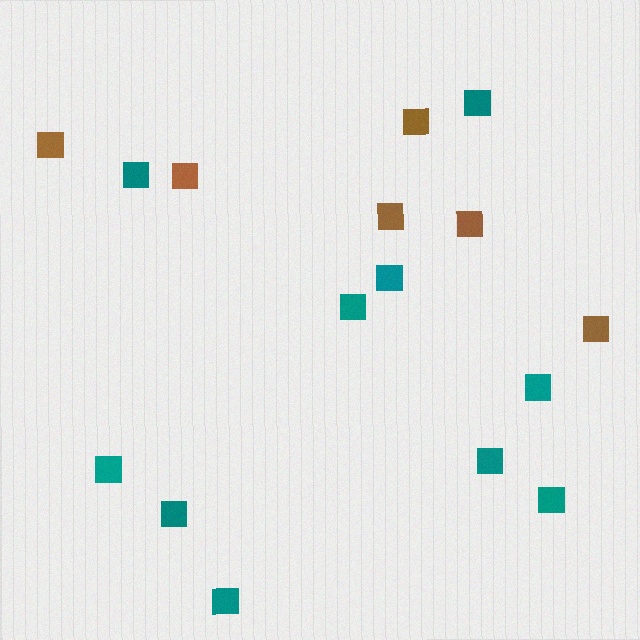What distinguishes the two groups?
There are 2 groups: one group of brown squares (6) and one group of teal squares (10).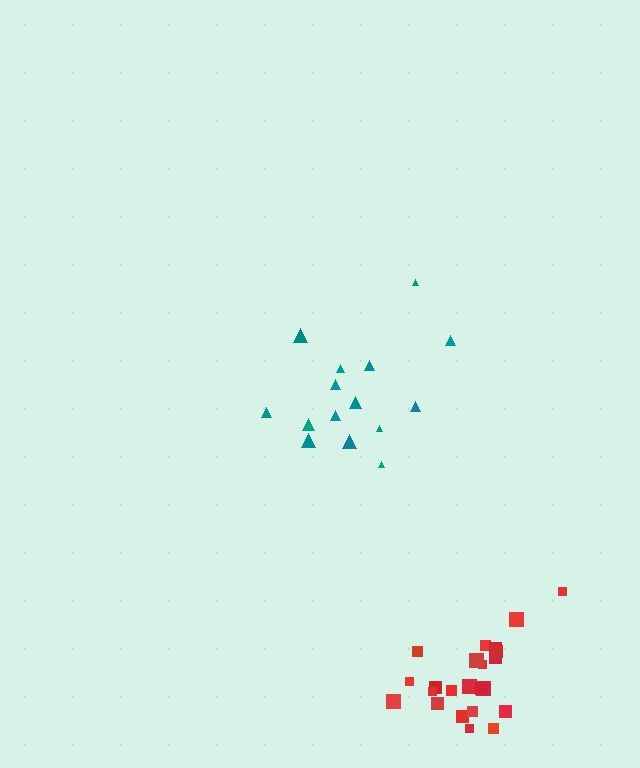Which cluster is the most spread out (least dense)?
Teal.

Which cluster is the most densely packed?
Red.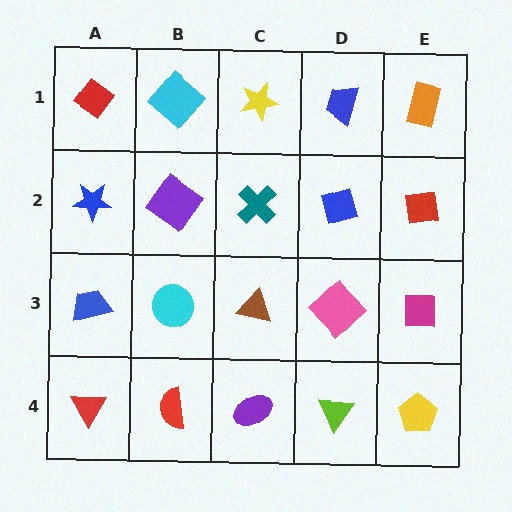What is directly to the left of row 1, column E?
A blue trapezoid.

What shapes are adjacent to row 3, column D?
A blue square (row 2, column D), a lime triangle (row 4, column D), a brown triangle (row 3, column C), a magenta square (row 3, column E).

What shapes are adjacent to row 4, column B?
A cyan circle (row 3, column B), a red triangle (row 4, column A), a purple ellipse (row 4, column C).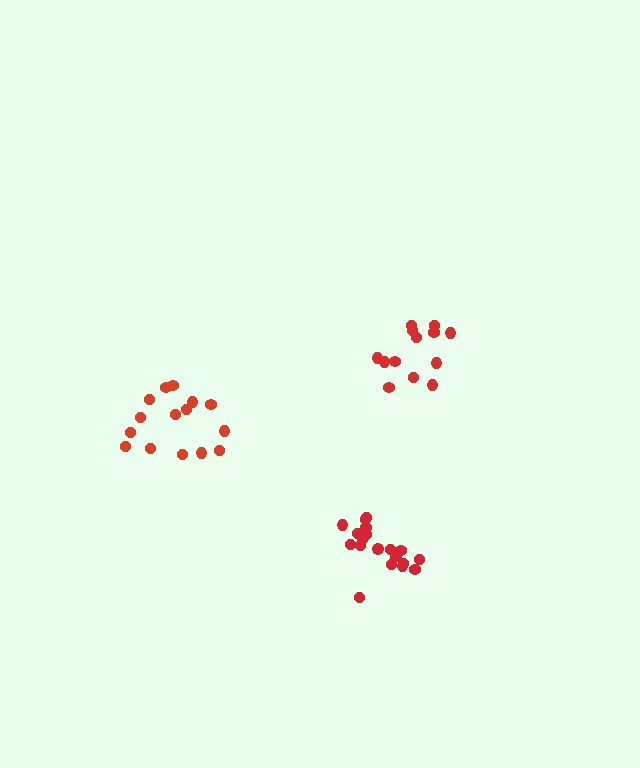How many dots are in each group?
Group 1: 13 dots, Group 2: 15 dots, Group 3: 19 dots (47 total).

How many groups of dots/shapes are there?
There are 3 groups.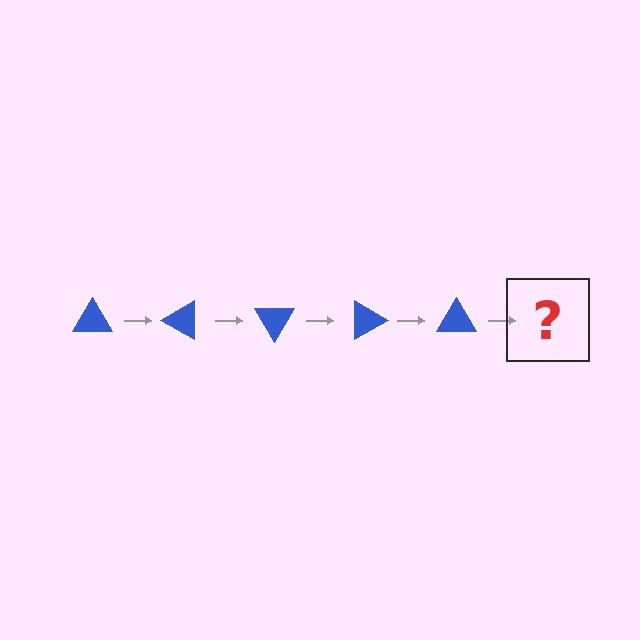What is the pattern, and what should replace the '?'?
The pattern is that the triangle rotates 30 degrees each step. The '?' should be a blue triangle rotated 150 degrees.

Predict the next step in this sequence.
The next step is a blue triangle rotated 150 degrees.